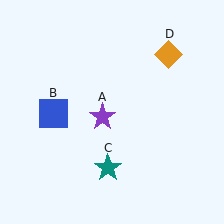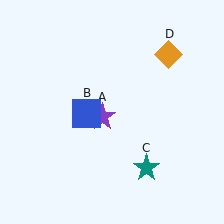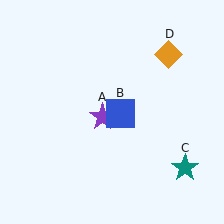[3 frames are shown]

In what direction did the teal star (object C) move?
The teal star (object C) moved right.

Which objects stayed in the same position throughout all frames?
Purple star (object A) and orange diamond (object D) remained stationary.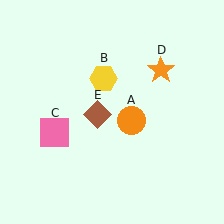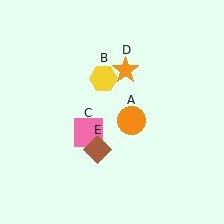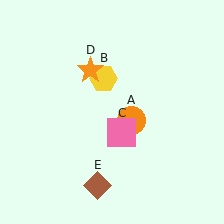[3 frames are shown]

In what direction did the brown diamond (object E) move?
The brown diamond (object E) moved down.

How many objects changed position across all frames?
3 objects changed position: pink square (object C), orange star (object D), brown diamond (object E).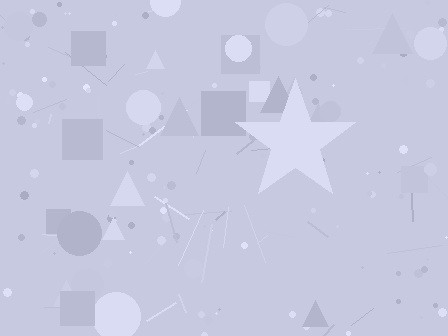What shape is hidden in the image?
A star is hidden in the image.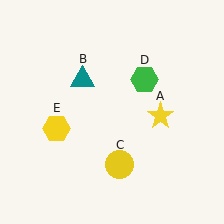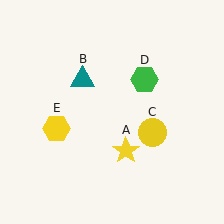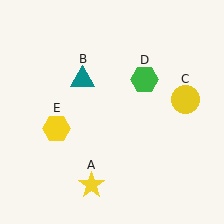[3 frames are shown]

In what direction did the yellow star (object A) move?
The yellow star (object A) moved down and to the left.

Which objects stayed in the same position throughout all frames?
Teal triangle (object B) and green hexagon (object D) and yellow hexagon (object E) remained stationary.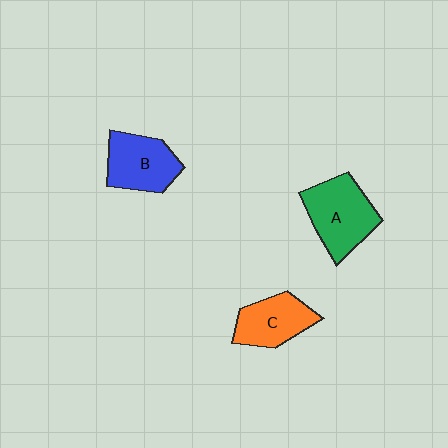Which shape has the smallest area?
Shape C (orange).